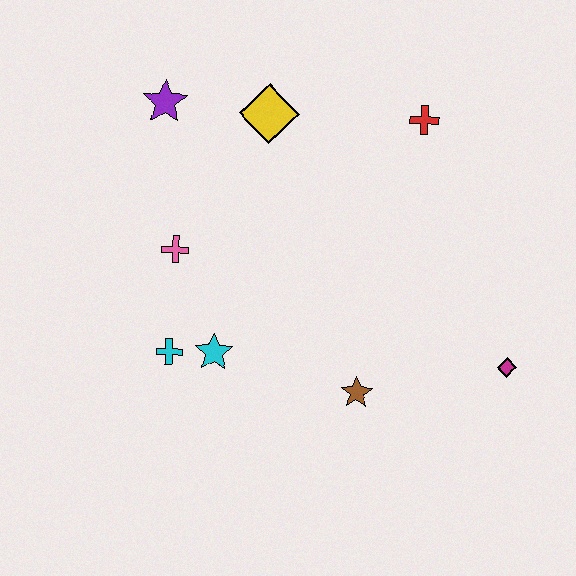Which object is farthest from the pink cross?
The magenta diamond is farthest from the pink cross.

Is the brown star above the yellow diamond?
No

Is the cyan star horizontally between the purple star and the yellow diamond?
Yes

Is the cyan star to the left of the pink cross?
No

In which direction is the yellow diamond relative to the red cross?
The yellow diamond is to the left of the red cross.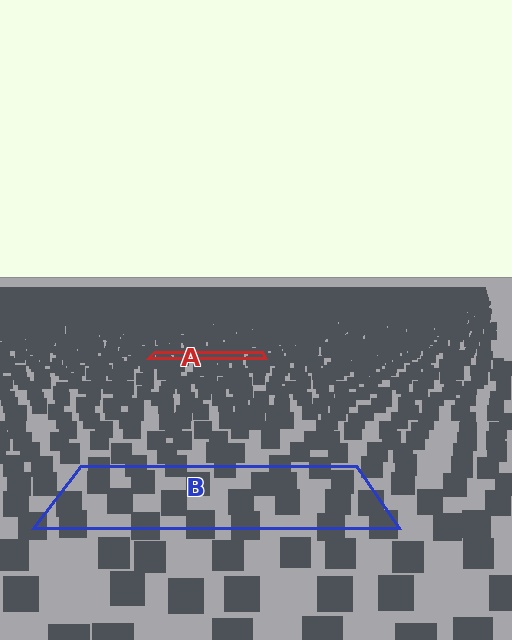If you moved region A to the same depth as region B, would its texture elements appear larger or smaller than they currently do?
They would appear larger. At a closer depth, the same texture elements are projected at a bigger on-screen size.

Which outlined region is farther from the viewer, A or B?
Region A is farther from the viewer — the texture elements inside it appear smaller and more densely packed.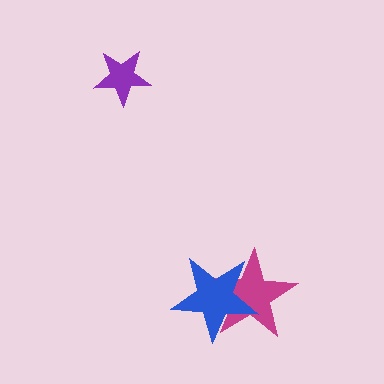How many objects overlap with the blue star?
1 object overlaps with the blue star.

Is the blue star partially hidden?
No, no other shape covers it.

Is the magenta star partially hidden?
Yes, it is partially covered by another shape.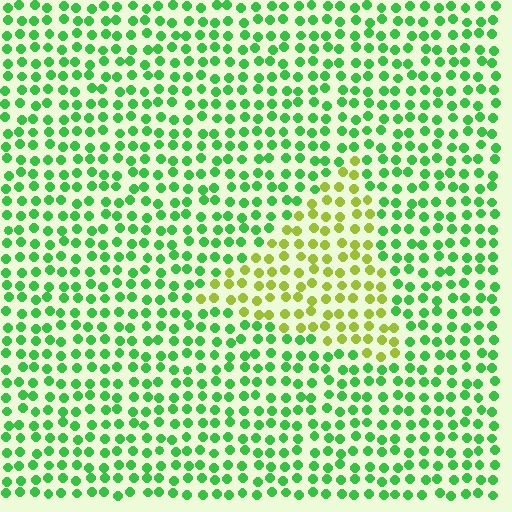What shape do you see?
I see a triangle.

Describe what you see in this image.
The image is filled with small green elements in a uniform arrangement. A triangle-shaped region is visible where the elements are tinted to a slightly different hue, forming a subtle color boundary.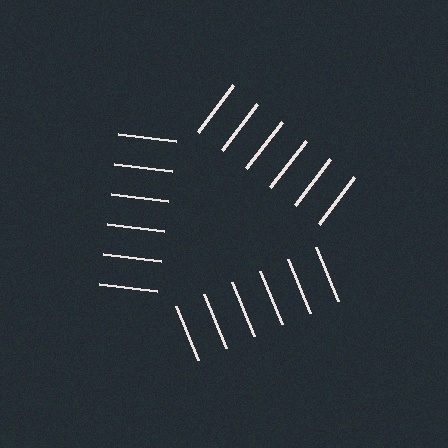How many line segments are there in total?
18 — 6 along each of the 3 edges.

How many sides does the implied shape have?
3 sides — the line-ends trace a triangle.